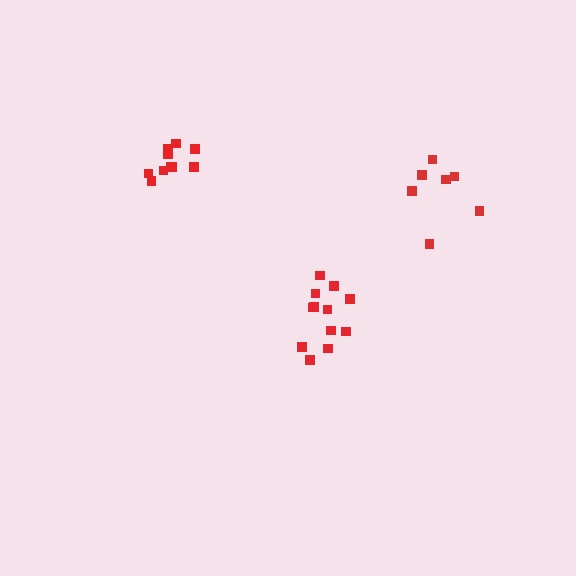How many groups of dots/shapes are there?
There are 3 groups.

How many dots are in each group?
Group 1: 12 dots, Group 2: 7 dots, Group 3: 10 dots (29 total).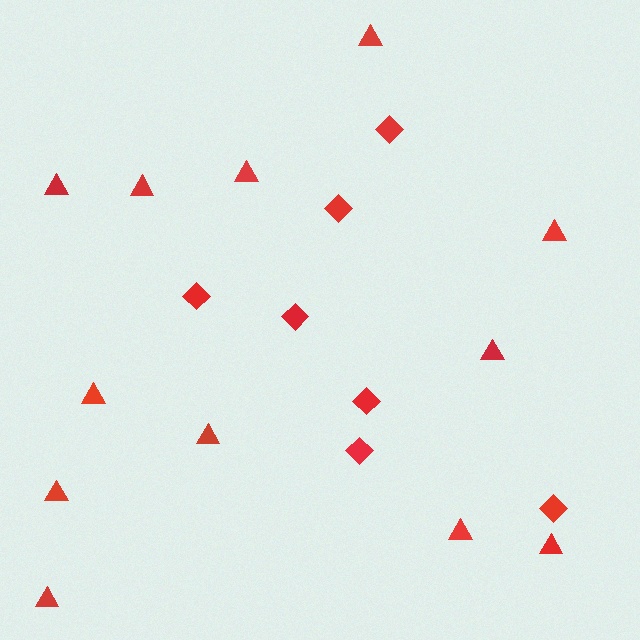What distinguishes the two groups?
There are 2 groups: one group of diamonds (7) and one group of triangles (12).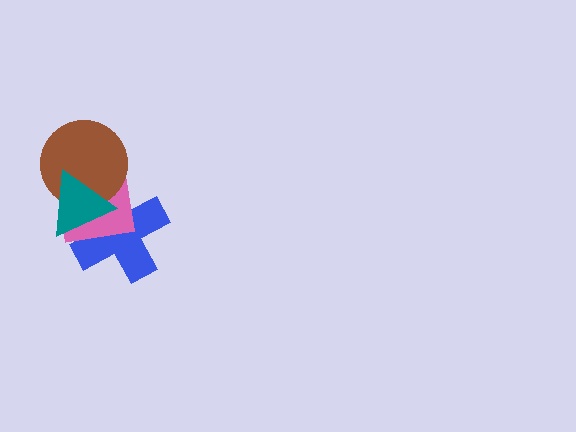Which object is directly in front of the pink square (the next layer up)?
The brown circle is directly in front of the pink square.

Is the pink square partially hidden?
Yes, it is partially covered by another shape.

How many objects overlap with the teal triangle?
3 objects overlap with the teal triangle.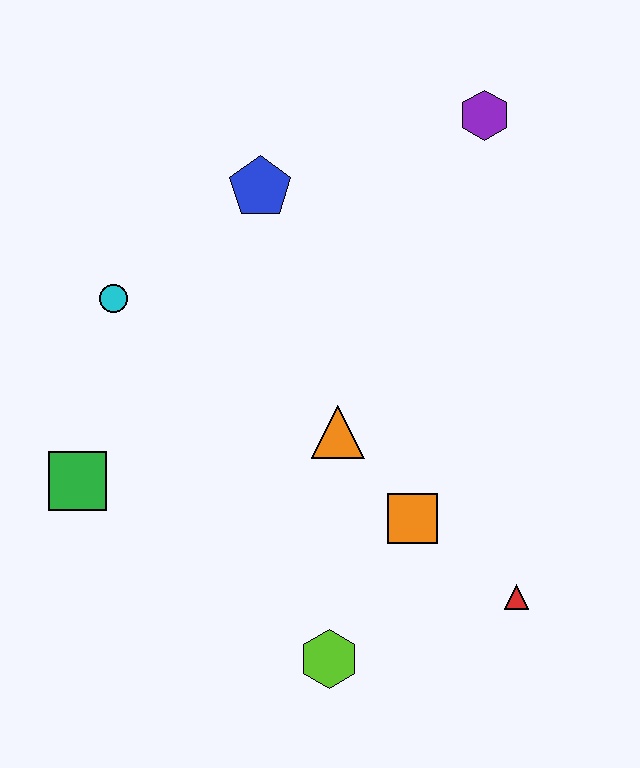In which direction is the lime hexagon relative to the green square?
The lime hexagon is to the right of the green square.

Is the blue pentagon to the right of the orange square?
No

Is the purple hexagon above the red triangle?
Yes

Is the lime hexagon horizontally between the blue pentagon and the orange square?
Yes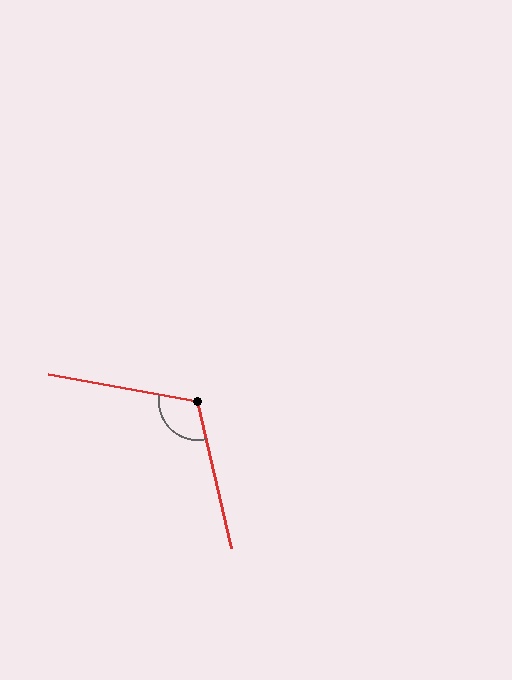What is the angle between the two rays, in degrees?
Approximately 113 degrees.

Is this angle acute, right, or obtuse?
It is obtuse.